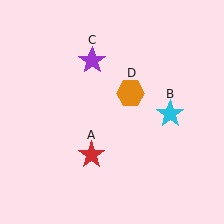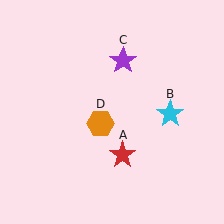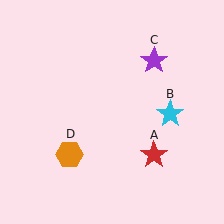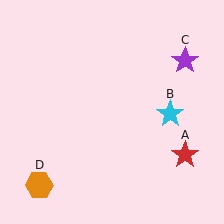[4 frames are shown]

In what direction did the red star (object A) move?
The red star (object A) moved right.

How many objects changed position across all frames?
3 objects changed position: red star (object A), purple star (object C), orange hexagon (object D).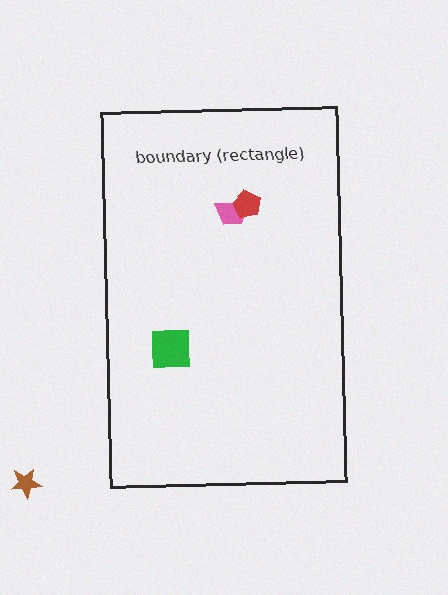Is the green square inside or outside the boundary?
Inside.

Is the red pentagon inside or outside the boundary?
Inside.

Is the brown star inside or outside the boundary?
Outside.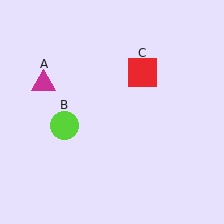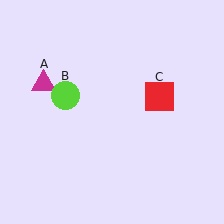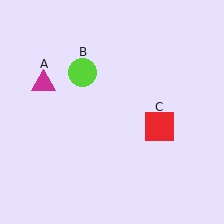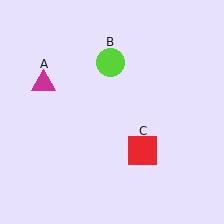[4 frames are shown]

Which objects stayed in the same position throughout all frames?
Magenta triangle (object A) remained stationary.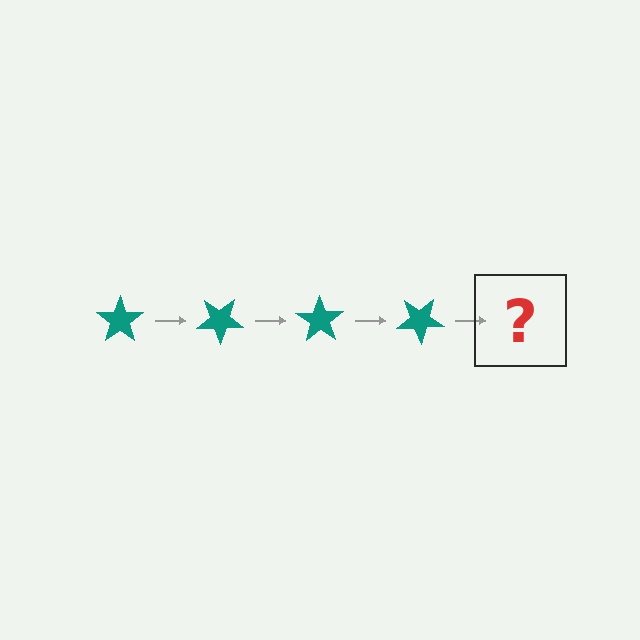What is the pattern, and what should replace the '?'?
The pattern is that the star rotates 35 degrees each step. The '?' should be a teal star rotated 140 degrees.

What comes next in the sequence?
The next element should be a teal star rotated 140 degrees.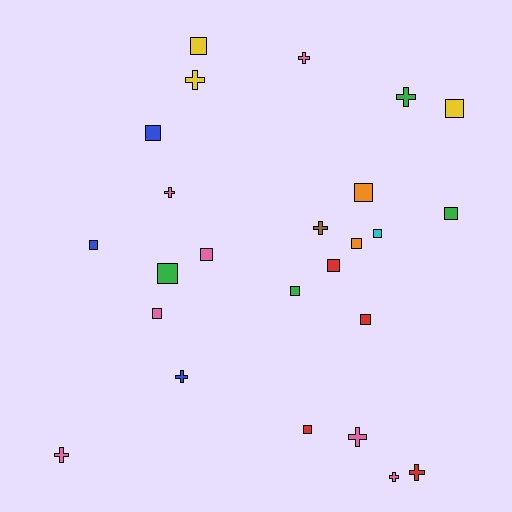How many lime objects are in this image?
There are no lime objects.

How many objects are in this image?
There are 25 objects.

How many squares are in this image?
There are 15 squares.